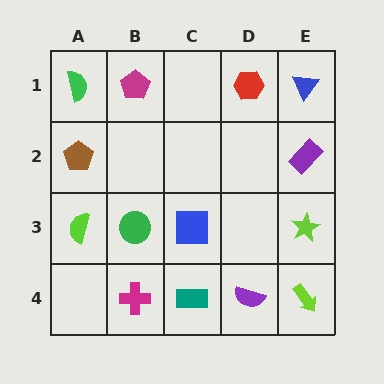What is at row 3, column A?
A lime semicircle.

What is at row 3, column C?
A blue square.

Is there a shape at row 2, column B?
No, that cell is empty.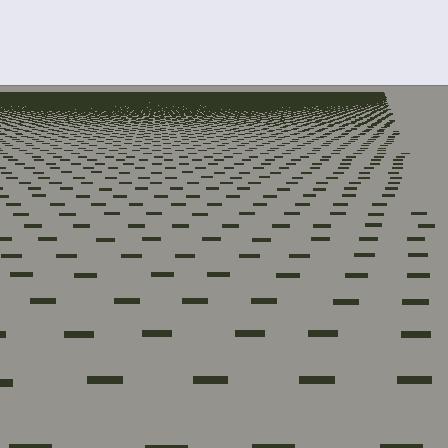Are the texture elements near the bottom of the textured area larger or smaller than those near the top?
Larger. Near the bottom, elements are closer to the viewer and appear at a bigger on-screen size.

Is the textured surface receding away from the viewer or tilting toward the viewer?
The surface is receding away from the viewer. Texture elements get smaller and denser toward the top.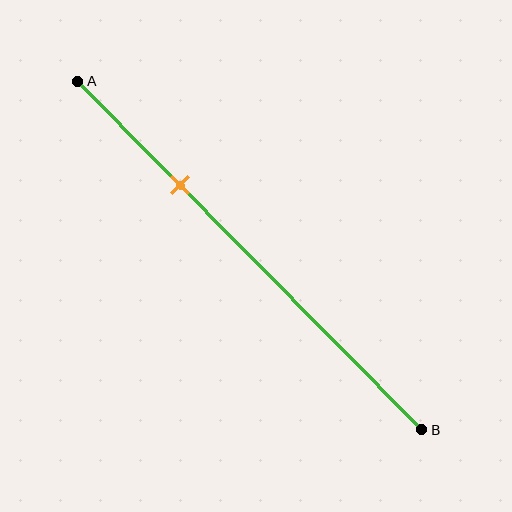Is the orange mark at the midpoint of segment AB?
No, the mark is at about 30% from A, not at the 50% midpoint.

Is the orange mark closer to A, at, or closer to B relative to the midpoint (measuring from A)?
The orange mark is closer to point A than the midpoint of segment AB.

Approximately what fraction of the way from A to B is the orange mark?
The orange mark is approximately 30% of the way from A to B.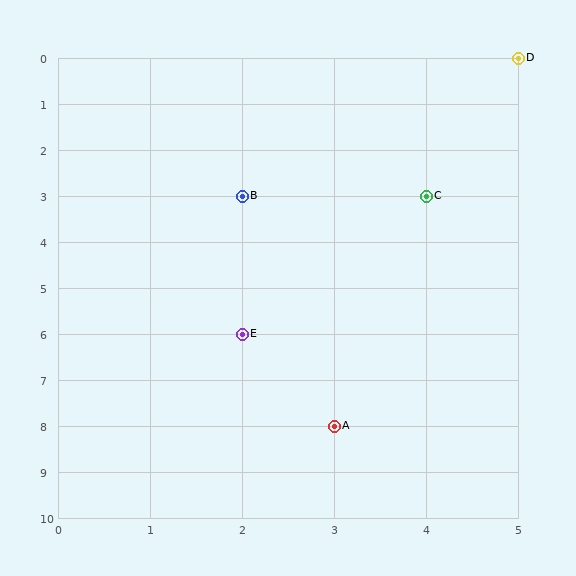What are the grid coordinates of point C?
Point C is at grid coordinates (4, 3).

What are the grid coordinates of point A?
Point A is at grid coordinates (3, 8).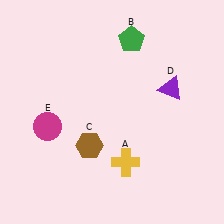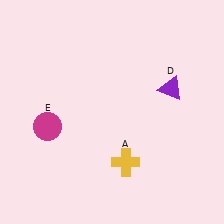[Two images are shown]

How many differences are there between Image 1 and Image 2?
There are 2 differences between the two images.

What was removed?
The green pentagon (B), the brown hexagon (C) were removed in Image 2.